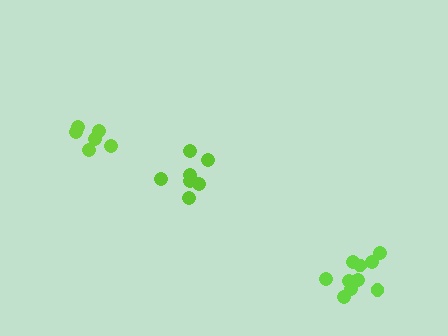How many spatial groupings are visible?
There are 3 spatial groupings.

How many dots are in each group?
Group 1: 8 dots, Group 2: 10 dots, Group 3: 6 dots (24 total).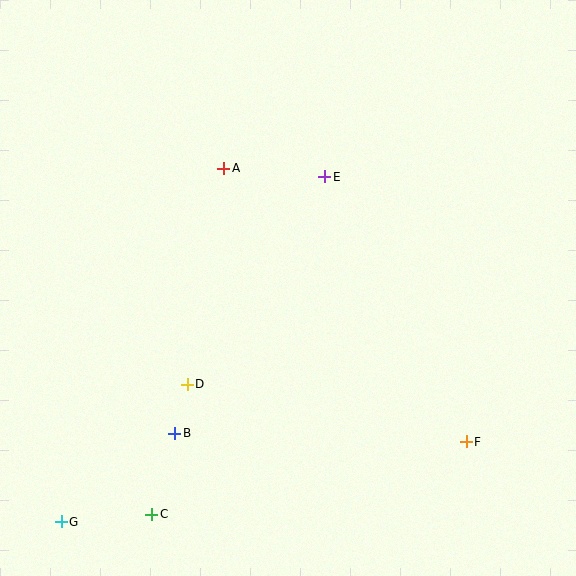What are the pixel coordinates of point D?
Point D is at (187, 384).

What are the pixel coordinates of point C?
Point C is at (152, 514).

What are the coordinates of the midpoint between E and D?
The midpoint between E and D is at (256, 280).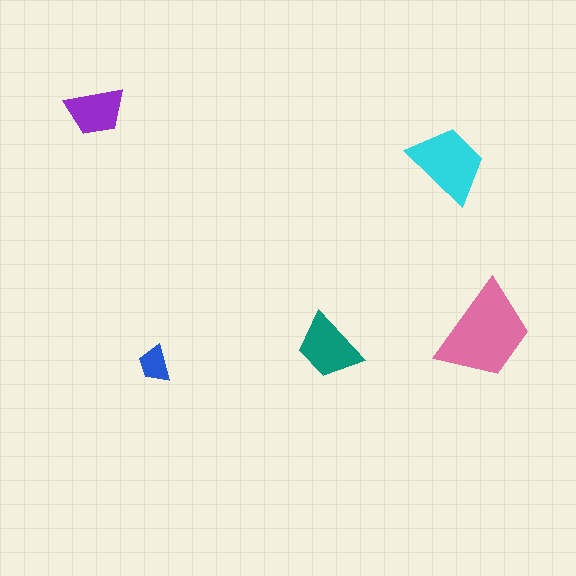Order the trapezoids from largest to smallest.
the pink one, the cyan one, the teal one, the purple one, the blue one.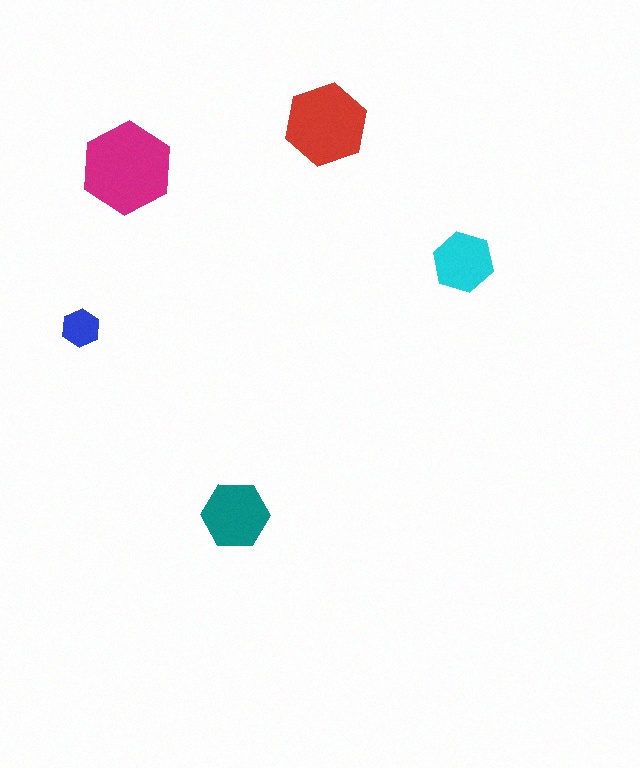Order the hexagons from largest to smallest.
the magenta one, the red one, the teal one, the cyan one, the blue one.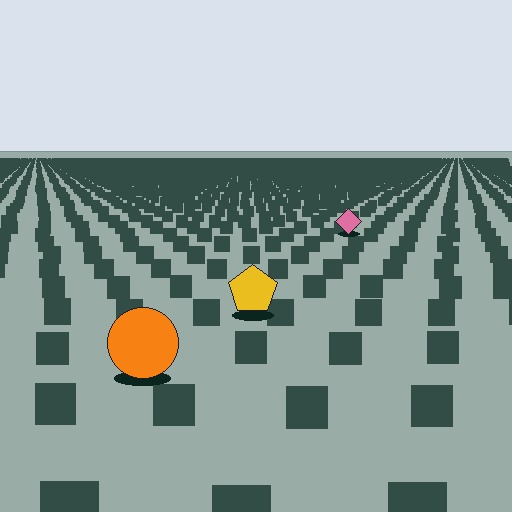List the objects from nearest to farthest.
From nearest to farthest: the orange circle, the yellow pentagon, the pink diamond.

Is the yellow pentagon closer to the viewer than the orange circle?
No. The orange circle is closer — you can tell from the texture gradient: the ground texture is coarser near it.